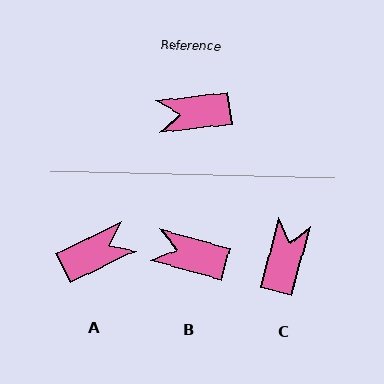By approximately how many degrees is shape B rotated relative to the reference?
Approximately 23 degrees clockwise.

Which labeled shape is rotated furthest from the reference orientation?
A, about 161 degrees away.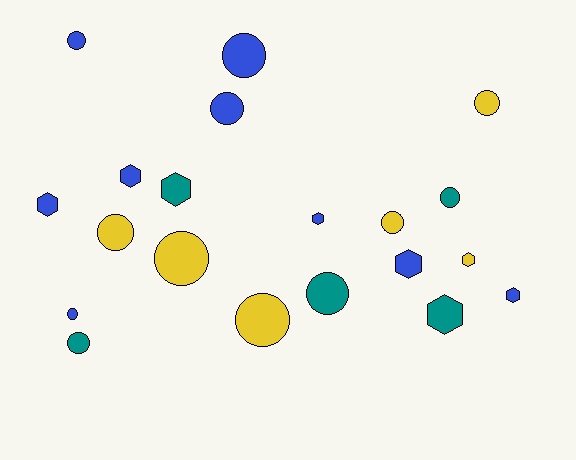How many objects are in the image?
There are 20 objects.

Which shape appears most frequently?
Circle, with 12 objects.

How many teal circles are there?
There are 3 teal circles.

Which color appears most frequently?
Blue, with 9 objects.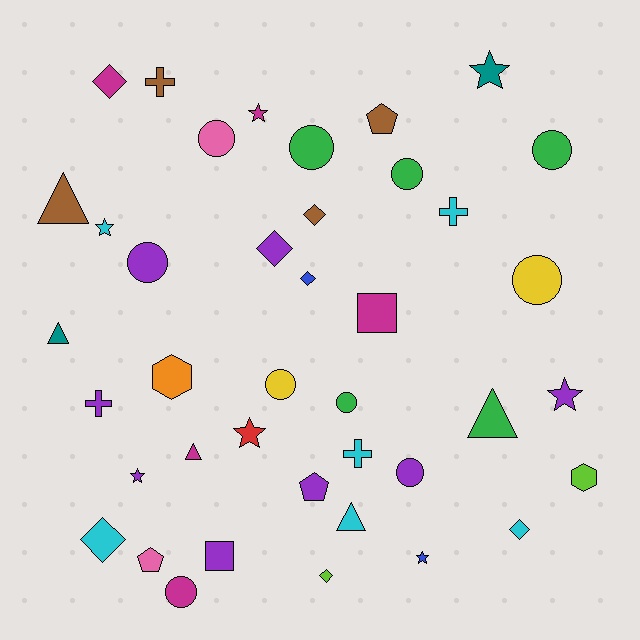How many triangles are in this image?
There are 5 triangles.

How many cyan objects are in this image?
There are 6 cyan objects.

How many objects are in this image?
There are 40 objects.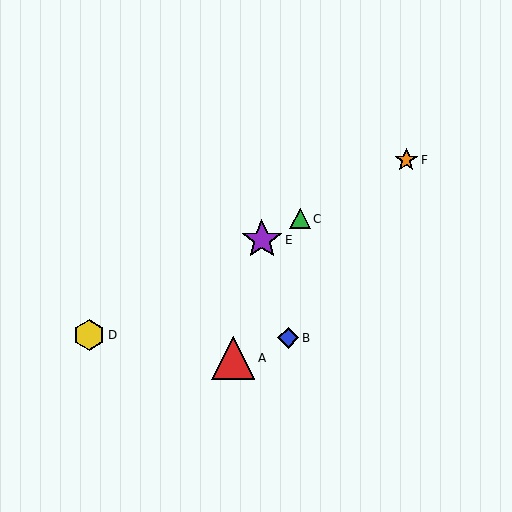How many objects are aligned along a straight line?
4 objects (C, D, E, F) are aligned along a straight line.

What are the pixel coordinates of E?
Object E is at (262, 240).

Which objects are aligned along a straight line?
Objects C, D, E, F are aligned along a straight line.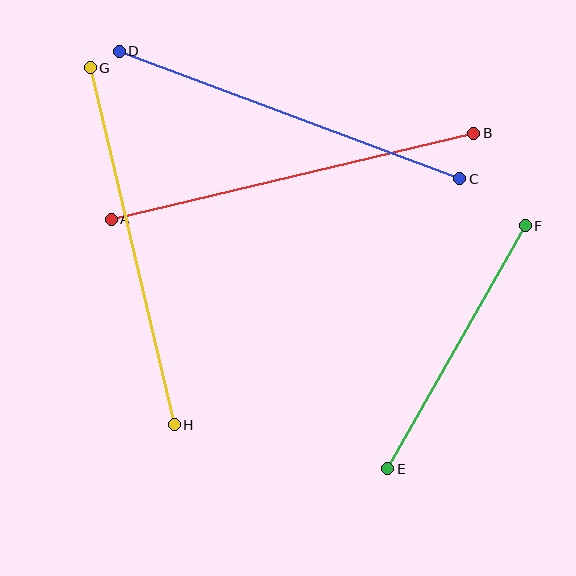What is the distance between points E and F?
The distance is approximately 279 pixels.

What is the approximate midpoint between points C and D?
The midpoint is at approximately (290, 115) pixels.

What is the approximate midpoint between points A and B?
The midpoint is at approximately (293, 176) pixels.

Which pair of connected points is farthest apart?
Points A and B are farthest apart.